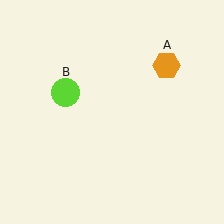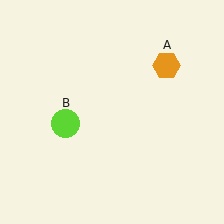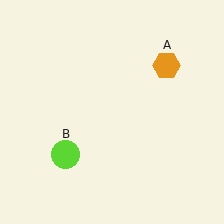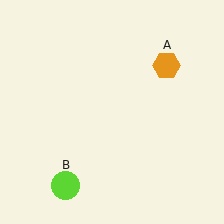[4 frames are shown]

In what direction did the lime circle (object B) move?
The lime circle (object B) moved down.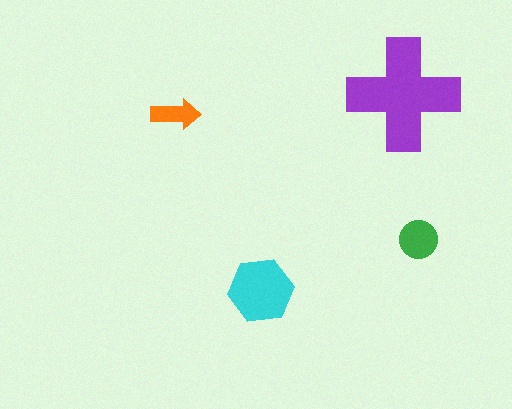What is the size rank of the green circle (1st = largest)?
3rd.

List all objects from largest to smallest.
The purple cross, the cyan hexagon, the green circle, the orange arrow.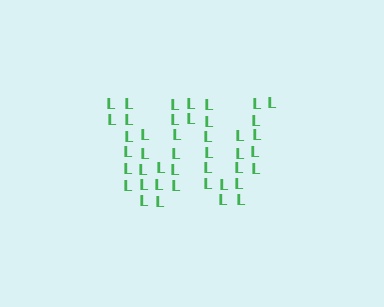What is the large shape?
The large shape is the letter W.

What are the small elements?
The small elements are letter L's.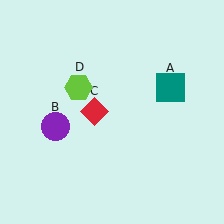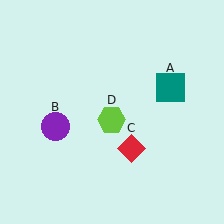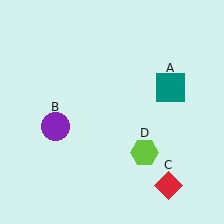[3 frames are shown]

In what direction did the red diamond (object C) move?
The red diamond (object C) moved down and to the right.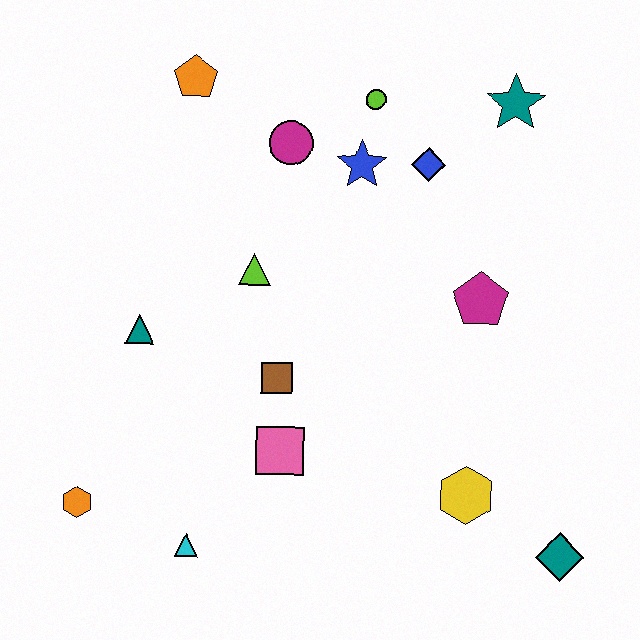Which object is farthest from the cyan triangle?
The teal star is farthest from the cyan triangle.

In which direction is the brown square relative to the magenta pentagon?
The brown square is to the left of the magenta pentagon.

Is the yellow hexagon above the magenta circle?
No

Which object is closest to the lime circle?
The blue star is closest to the lime circle.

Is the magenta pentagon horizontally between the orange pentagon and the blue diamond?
No